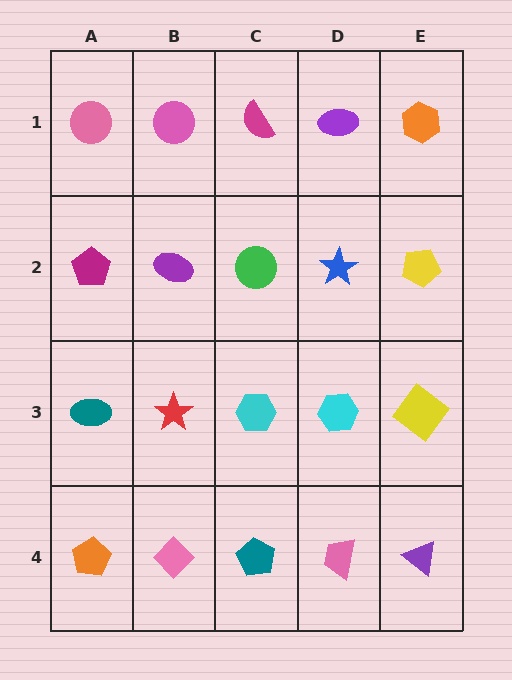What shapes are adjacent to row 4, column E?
A yellow diamond (row 3, column E), a pink trapezoid (row 4, column D).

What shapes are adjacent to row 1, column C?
A green circle (row 2, column C), a pink circle (row 1, column B), a purple ellipse (row 1, column D).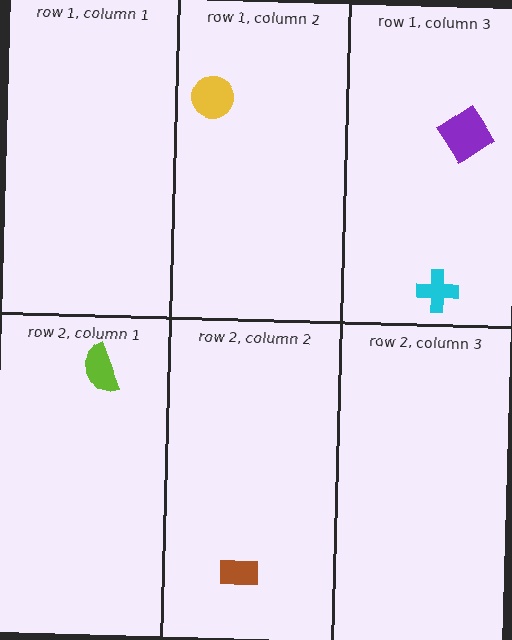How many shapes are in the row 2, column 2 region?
1.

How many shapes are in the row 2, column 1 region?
1.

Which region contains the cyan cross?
The row 1, column 3 region.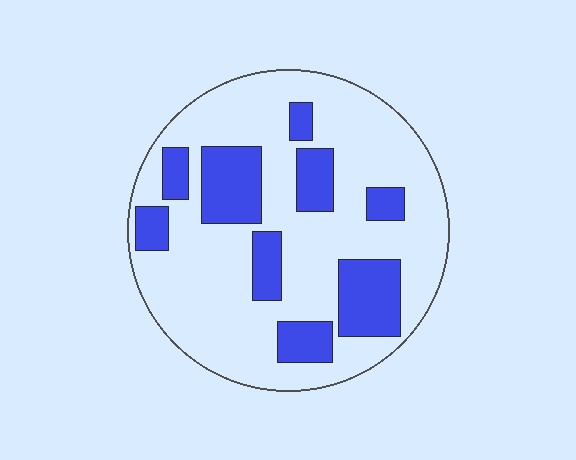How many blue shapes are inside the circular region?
9.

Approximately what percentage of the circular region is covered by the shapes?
Approximately 25%.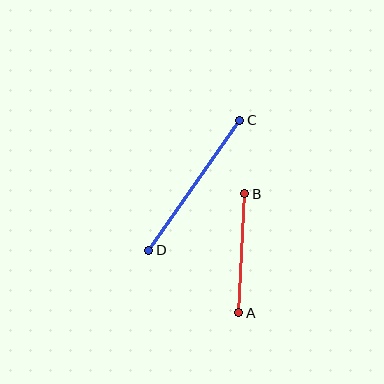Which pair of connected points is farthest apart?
Points C and D are farthest apart.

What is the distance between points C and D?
The distance is approximately 158 pixels.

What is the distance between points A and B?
The distance is approximately 119 pixels.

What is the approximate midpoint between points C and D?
The midpoint is at approximately (194, 185) pixels.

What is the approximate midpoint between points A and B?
The midpoint is at approximately (242, 253) pixels.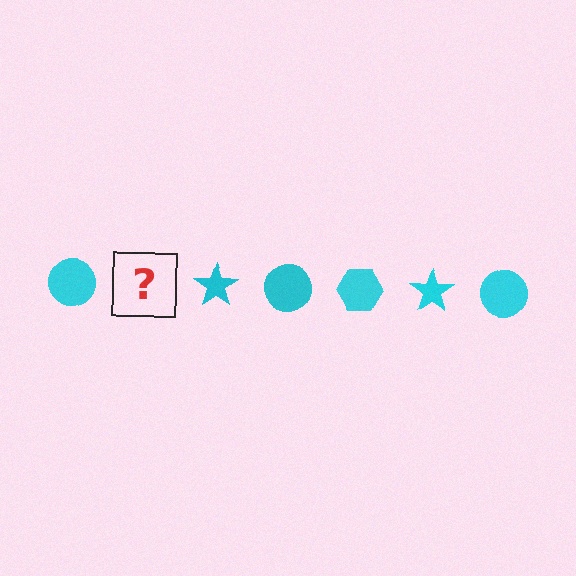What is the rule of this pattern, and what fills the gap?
The rule is that the pattern cycles through circle, hexagon, star shapes in cyan. The gap should be filled with a cyan hexagon.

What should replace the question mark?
The question mark should be replaced with a cyan hexagon.